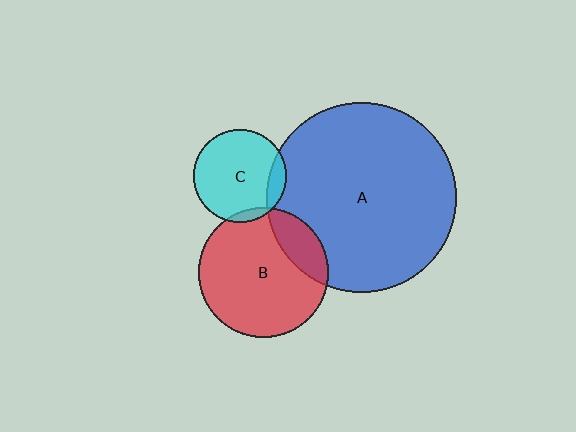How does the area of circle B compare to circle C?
Approximately 1.9 times.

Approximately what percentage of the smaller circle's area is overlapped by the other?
Approximately 5%.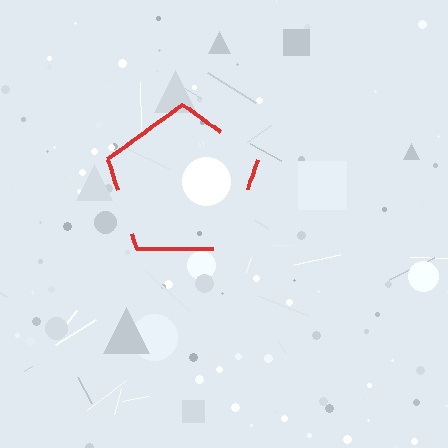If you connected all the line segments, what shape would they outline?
They would outline a pentagon.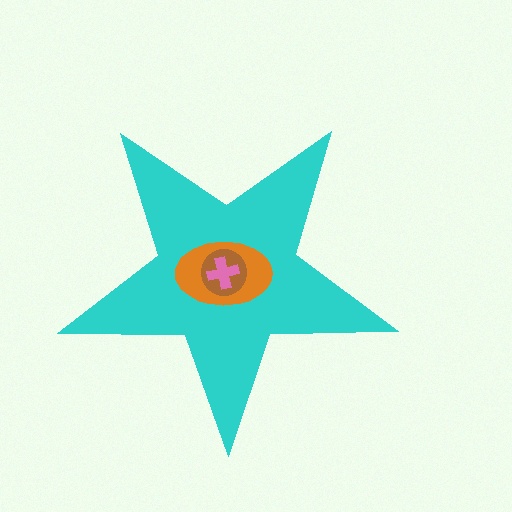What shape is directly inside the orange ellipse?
The brown circle.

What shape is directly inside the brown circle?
The pink cross.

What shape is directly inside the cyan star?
The orange ellipse.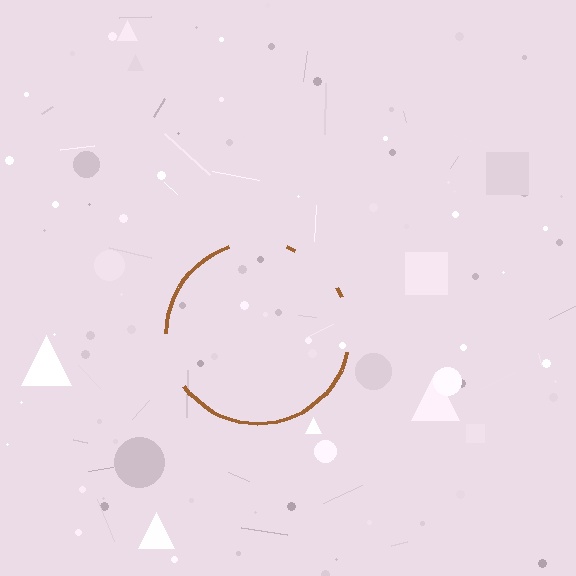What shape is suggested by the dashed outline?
The dashed outline suggests a circle.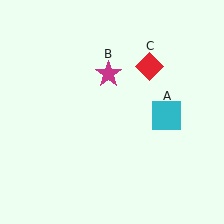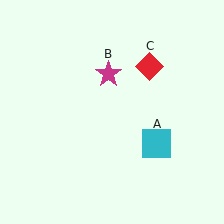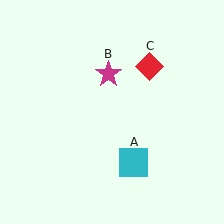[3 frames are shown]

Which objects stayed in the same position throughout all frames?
Magenta star (object B) and red diamond (object C) remained stationary.